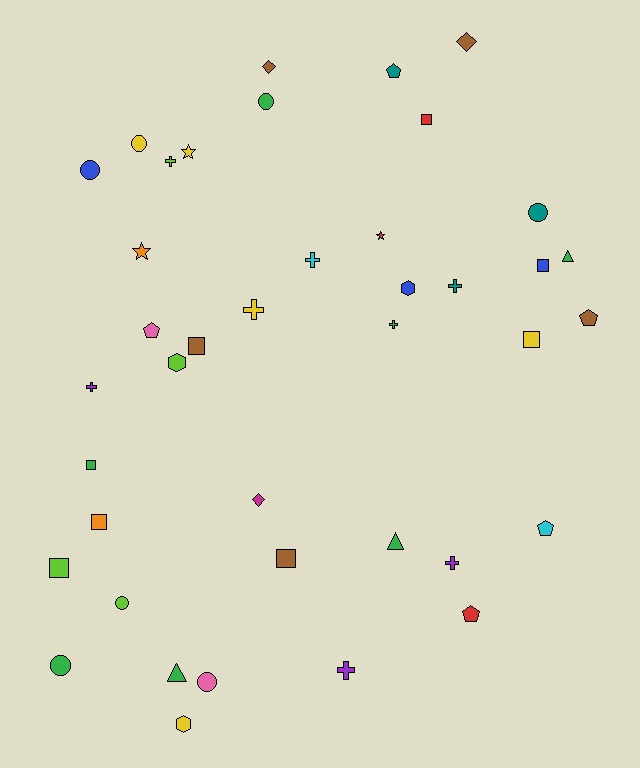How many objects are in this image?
There are 40 objects.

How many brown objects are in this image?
There are 5 brown objects.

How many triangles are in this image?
There are 3 triangles.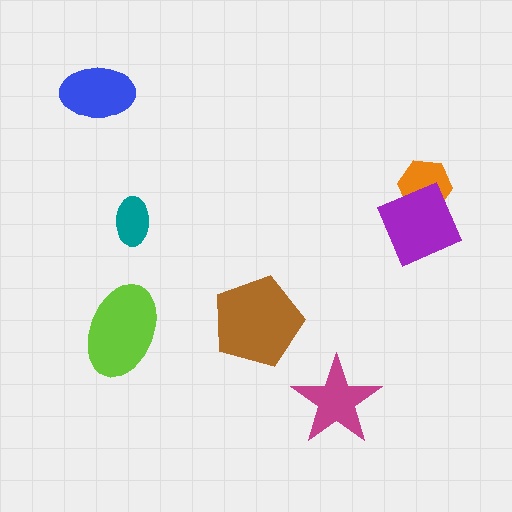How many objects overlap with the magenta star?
0 objects overlap with the magenta star.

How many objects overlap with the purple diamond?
1 object overlaps with the purple diamond.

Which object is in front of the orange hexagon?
The purple diamond is in front of the orange hexagon.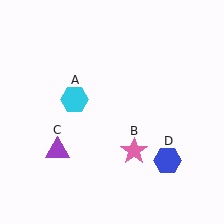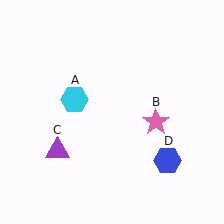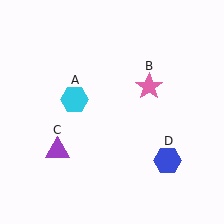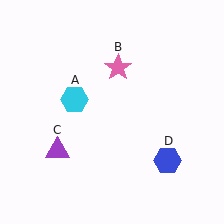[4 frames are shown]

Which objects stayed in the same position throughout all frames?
Cyan hexagon (object A) and purple triangle (object C) and blue hexagon (object D) remained stationary.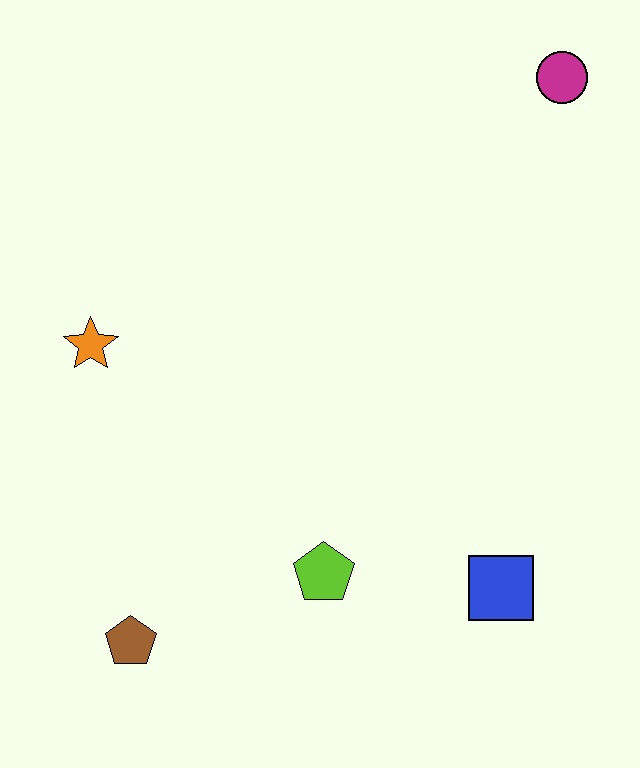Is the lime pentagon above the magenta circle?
No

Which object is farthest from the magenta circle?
The brown pentagon is farthest from the magenta circle.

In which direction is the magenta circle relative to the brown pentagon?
The magenta circle is above the brown pentagon.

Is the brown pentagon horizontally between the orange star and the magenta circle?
Yes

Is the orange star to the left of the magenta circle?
Yes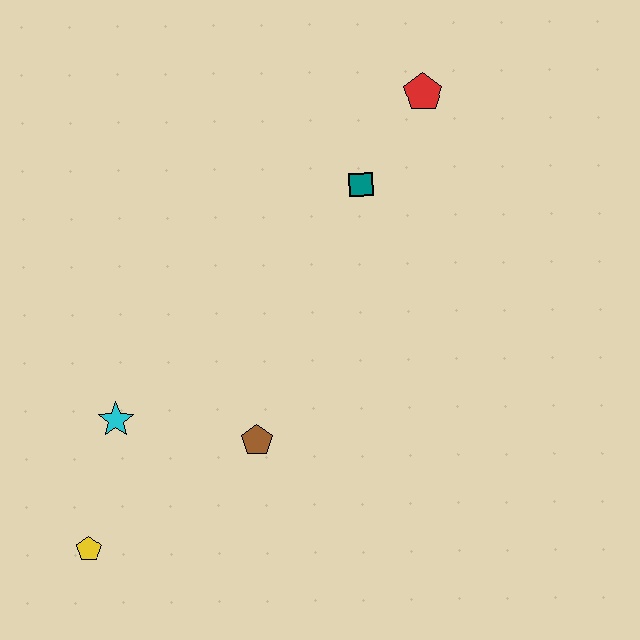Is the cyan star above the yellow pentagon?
Yes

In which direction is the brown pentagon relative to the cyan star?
The brown pentagon is to the right of the cyan star.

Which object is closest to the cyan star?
The yellow pentagon is closest to the cyan star.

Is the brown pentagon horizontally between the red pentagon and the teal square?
No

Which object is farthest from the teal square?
The yellow pentagon is farthest from the teal square.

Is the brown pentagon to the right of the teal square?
No